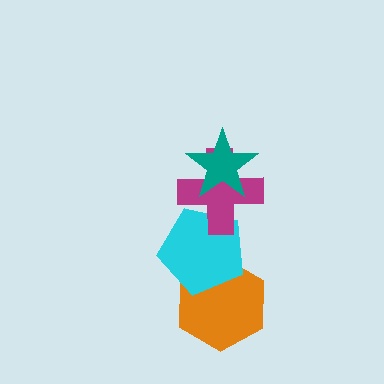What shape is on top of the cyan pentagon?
The magenta cross is on top of the cyan pentagon.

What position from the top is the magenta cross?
The magenta cross is 2nd from the top.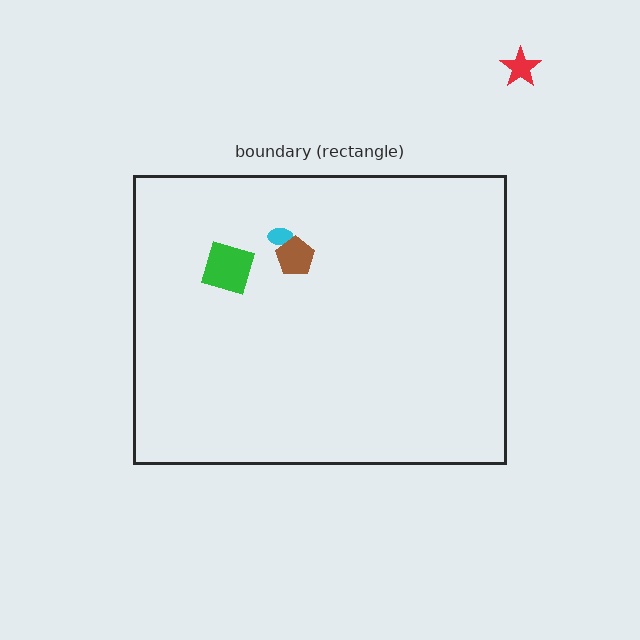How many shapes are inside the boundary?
3 inside, 1 outside.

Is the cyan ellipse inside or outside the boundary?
Inside.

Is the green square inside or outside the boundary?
Inside.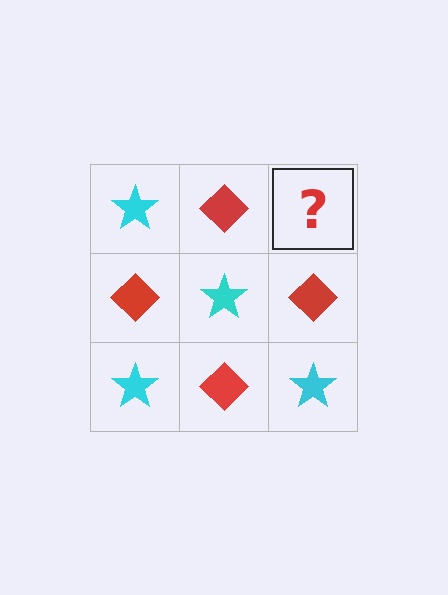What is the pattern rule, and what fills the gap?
The rule is that it alternates cyan star and red diamond in a checkerboard pattern. The gap should be filled with a cyan star.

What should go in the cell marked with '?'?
The missing cell should contain a cyan star.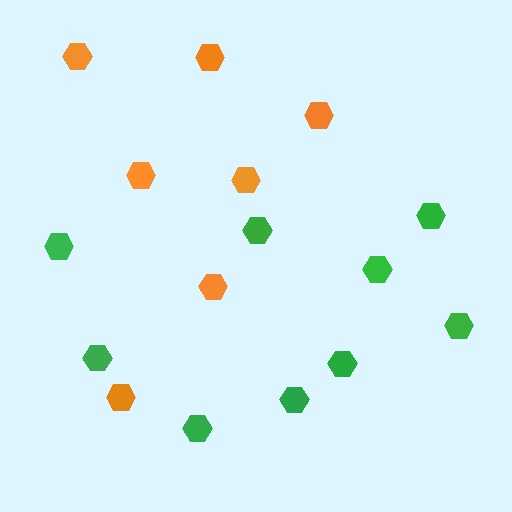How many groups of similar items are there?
There are 2 groups: one group of green hexagons (9) and one group of orange hexagons (7).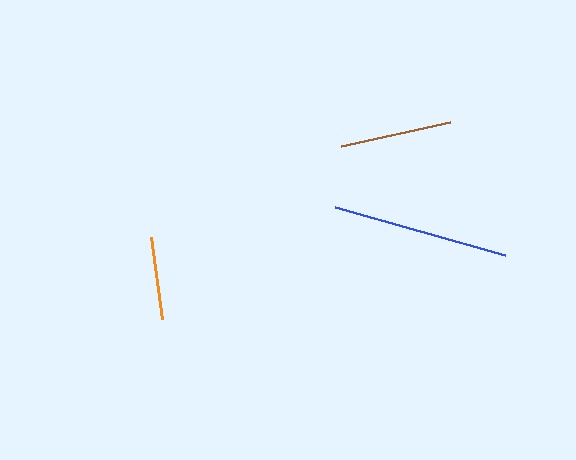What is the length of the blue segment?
The blue segment is approximately 177 pixels long.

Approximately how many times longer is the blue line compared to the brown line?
The blue line is approximately 1.6 times the length of the brown line.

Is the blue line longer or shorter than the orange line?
The blue line is longer than the orange line.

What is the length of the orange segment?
The orange segment is approximately 83 pixels long.